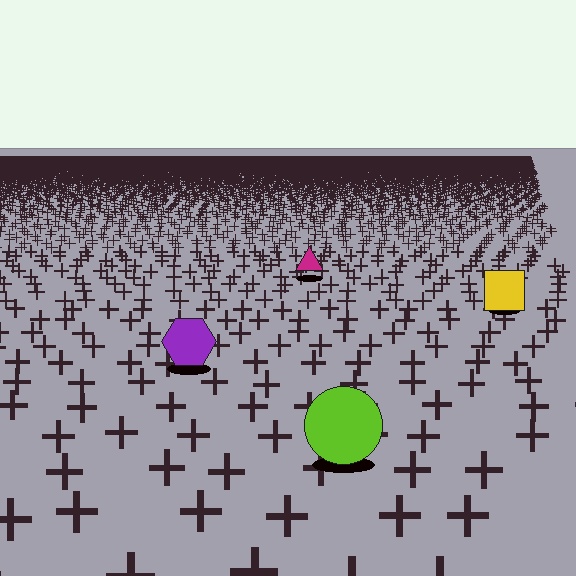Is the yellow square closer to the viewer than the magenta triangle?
Yes. The yellow square is closer — you can tell from the texture gradient: the ground texture is coarser near it.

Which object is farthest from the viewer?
The magenta triangle is farthest from the viewer. It appears smaller and the ground texture around it is denser.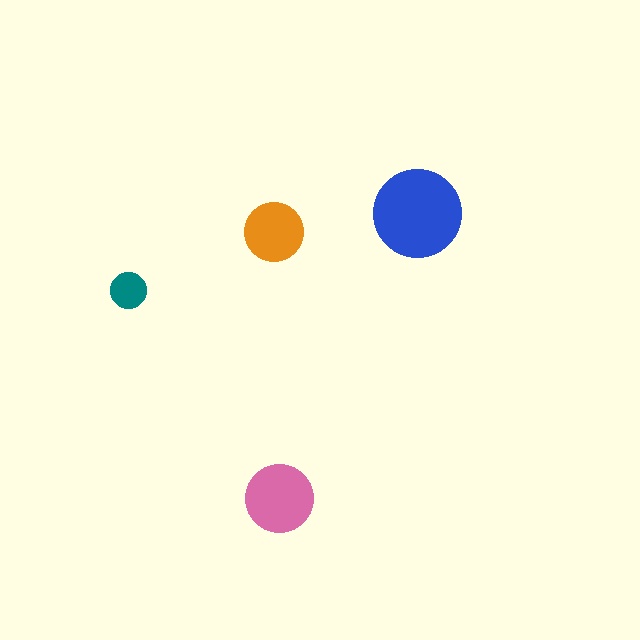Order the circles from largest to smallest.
the blue one, the pink one, the orange one, the teal one.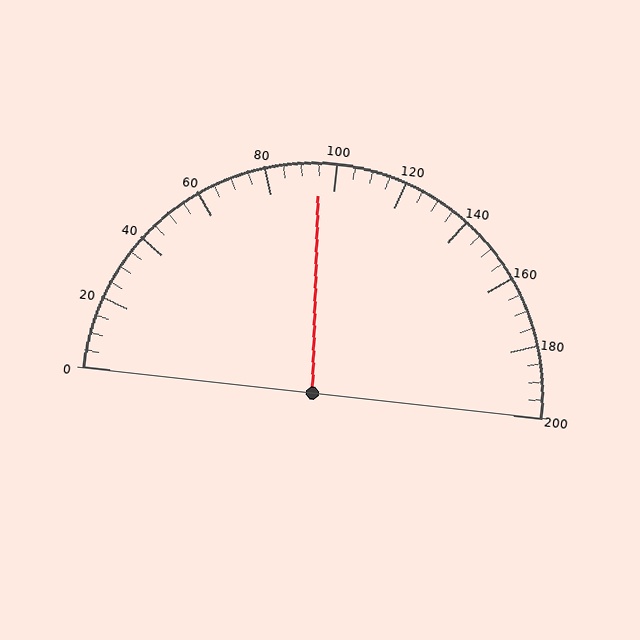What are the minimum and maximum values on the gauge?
The gauge ranges from 0 to 200.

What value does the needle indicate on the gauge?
The needle indicates approximately 95.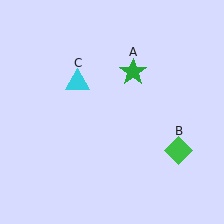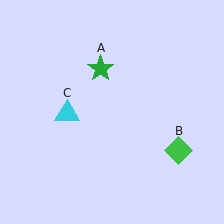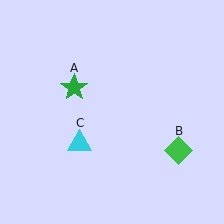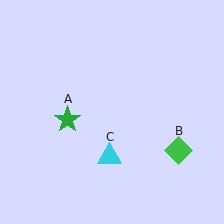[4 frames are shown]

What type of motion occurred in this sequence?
The green star (object A), cyan triangle (object C) rotated counterclockwise around the center of the scene.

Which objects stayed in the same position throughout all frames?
Green diamond (object B) remained stationary.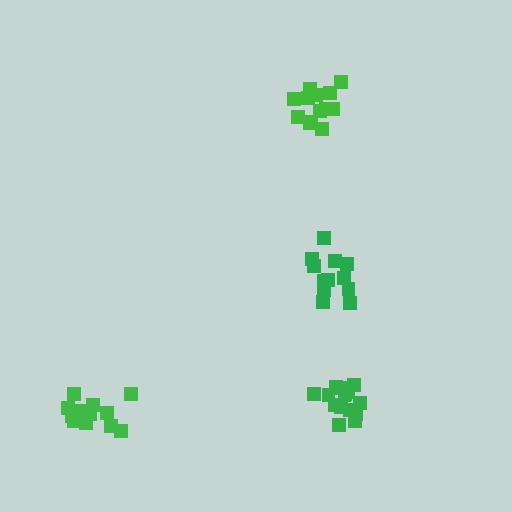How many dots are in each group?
Group 1: 13 dots, Group 2: 12 dots, Group 3: 13 dots, Group 4: 15 dots (53 total).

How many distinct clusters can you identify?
There are 4 distinct clusters.